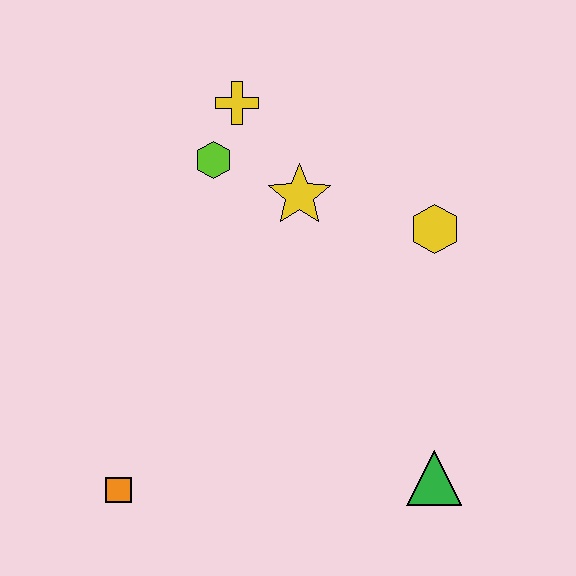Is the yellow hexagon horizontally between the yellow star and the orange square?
No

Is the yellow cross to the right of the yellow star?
No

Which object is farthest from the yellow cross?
The green triangle is farthest from the yellow cross.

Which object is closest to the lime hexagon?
The yellow cross is closest to the lime hexagon.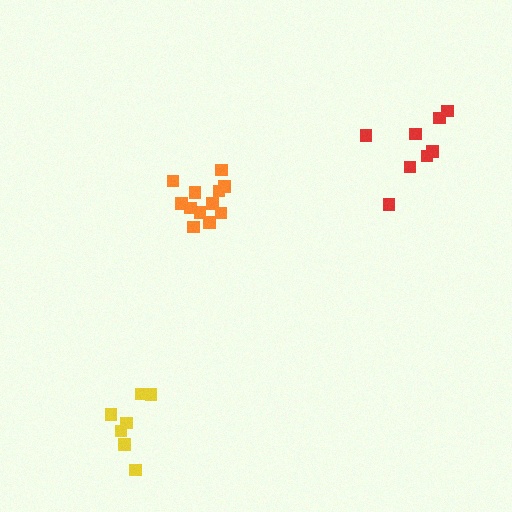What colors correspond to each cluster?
The clusters are colored: orange, red, yellow.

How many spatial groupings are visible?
There are 3 spatial groupings.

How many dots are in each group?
Group 1: 12 dots, Group 2: 8 dots, Group 3: 7 dots (27 total).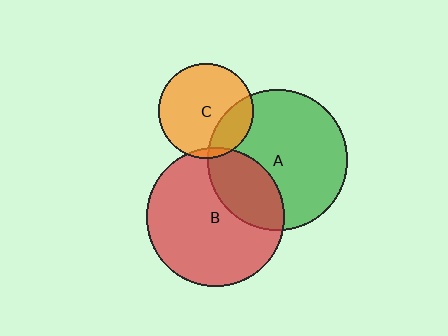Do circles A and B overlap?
Yes.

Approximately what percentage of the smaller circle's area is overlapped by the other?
Approximately 30%.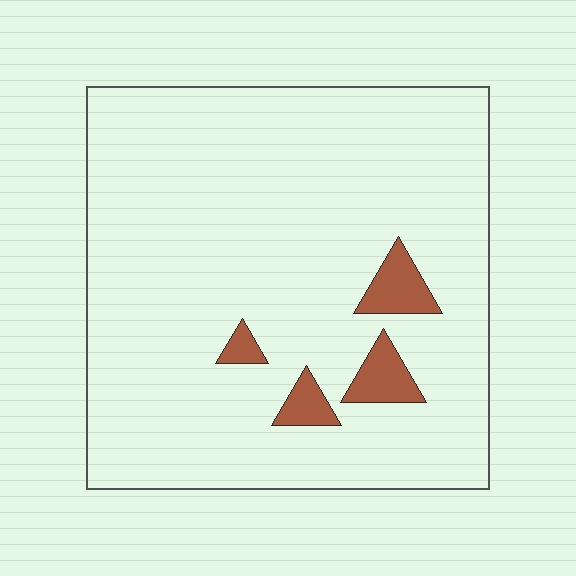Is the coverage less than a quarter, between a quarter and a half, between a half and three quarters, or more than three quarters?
Less than a quarter.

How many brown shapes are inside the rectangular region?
4.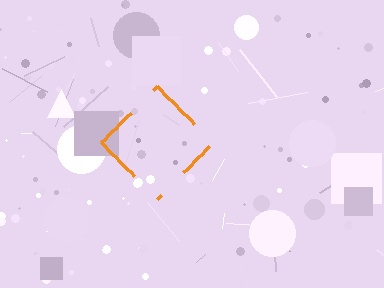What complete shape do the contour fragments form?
The contour fragments form a diamond.